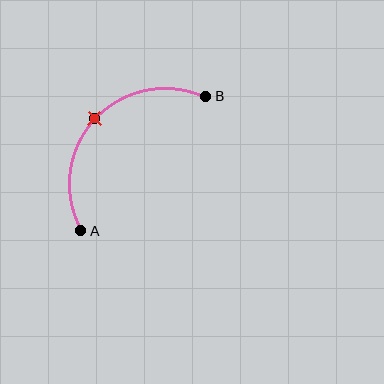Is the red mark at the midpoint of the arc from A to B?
Yes. The red mark lies on the arc at equal arc-length from both A and B — it is the arc midpoint.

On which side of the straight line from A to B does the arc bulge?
The arc bulges above and to the left of the straight line connecting A and B.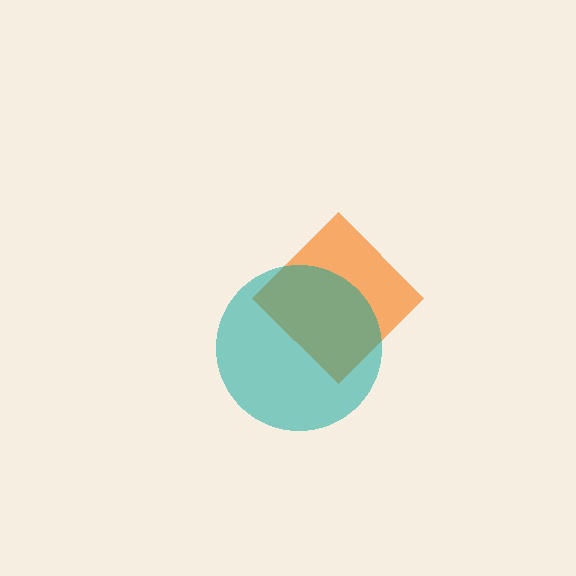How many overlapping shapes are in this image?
There are 2 overlapping shapes in the image.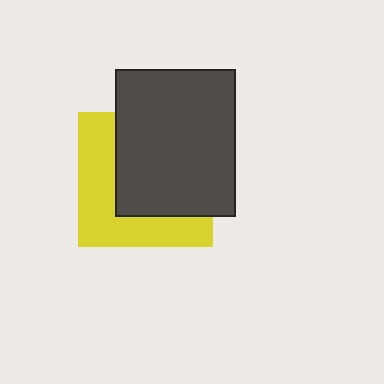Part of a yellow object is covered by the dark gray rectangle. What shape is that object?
It is a square.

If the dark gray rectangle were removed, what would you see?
You would see the complete yellow square.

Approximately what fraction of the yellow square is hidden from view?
Roughly 56% of the yellow square is hidden behind the dark gray rectangle.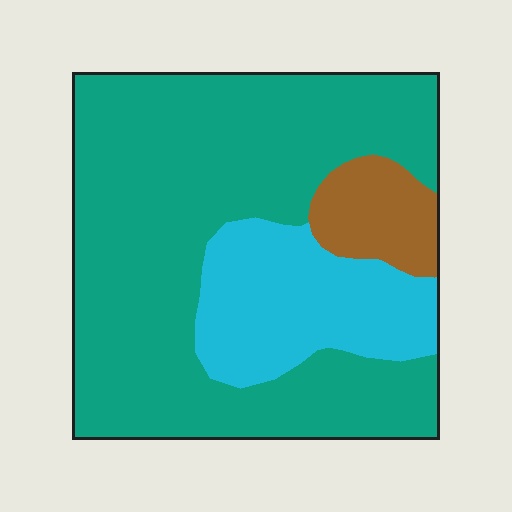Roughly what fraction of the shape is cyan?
Cyan takes up less than a quarter of the shape.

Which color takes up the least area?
Brown, at roughly 10%.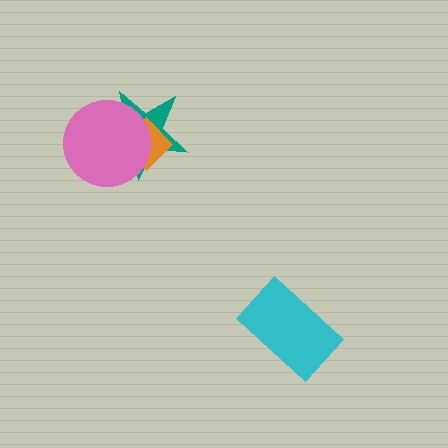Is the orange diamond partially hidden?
Yes, it is partially covered by another shape.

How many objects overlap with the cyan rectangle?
0 objects overlap with the cyan rectangle.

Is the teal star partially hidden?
Yes, it is partially covered by another shape.